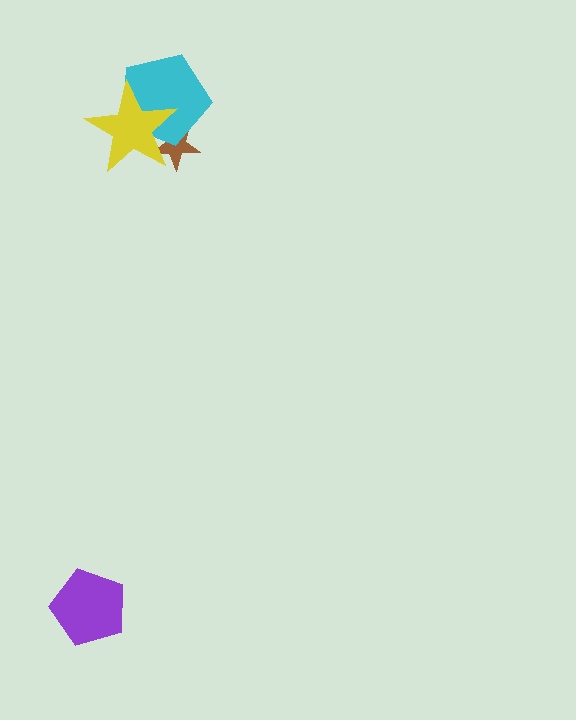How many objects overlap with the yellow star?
2 objects overlap with the yellow star.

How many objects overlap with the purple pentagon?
0 objects overlap with the purple pentagon.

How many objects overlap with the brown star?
2 objects overlap with the brown star.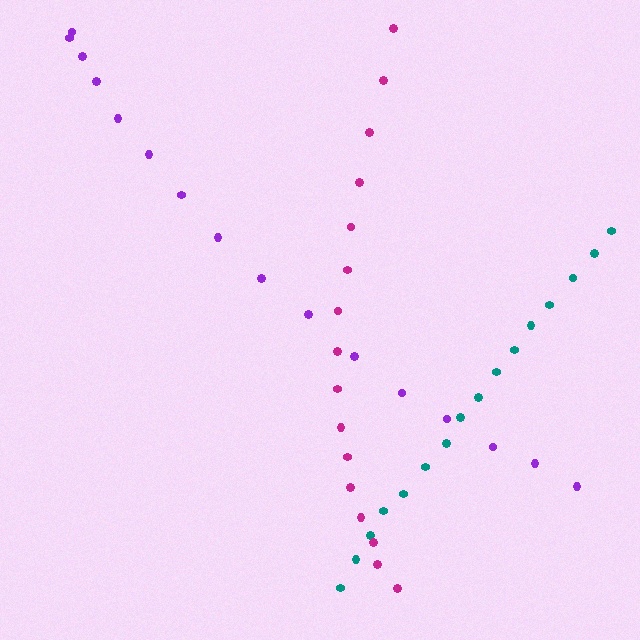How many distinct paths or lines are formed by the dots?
There are 3 distinct paths.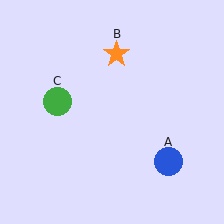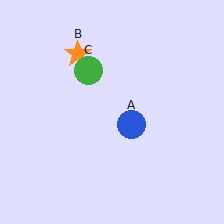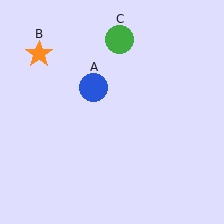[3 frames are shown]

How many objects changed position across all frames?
3 objects changed position: blue circle (object A), orange star (object B), green circle (object C).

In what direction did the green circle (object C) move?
The green circle (object C) moved up and to the right.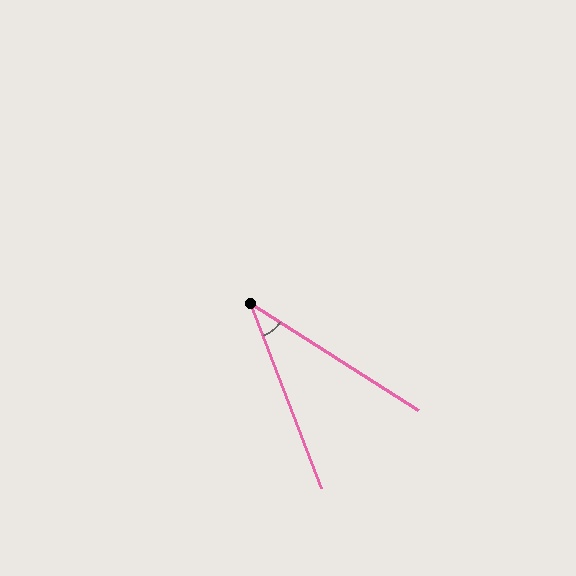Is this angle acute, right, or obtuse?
It is acute.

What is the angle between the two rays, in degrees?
Approximately 36 degrees.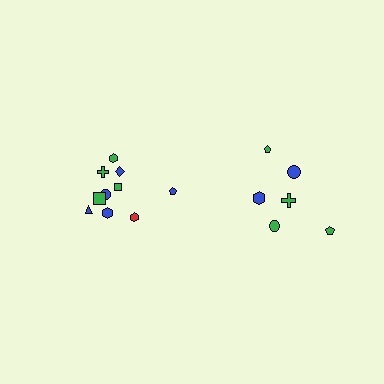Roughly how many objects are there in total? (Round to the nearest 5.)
Roughly 15 objects in total.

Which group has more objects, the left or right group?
The left group.